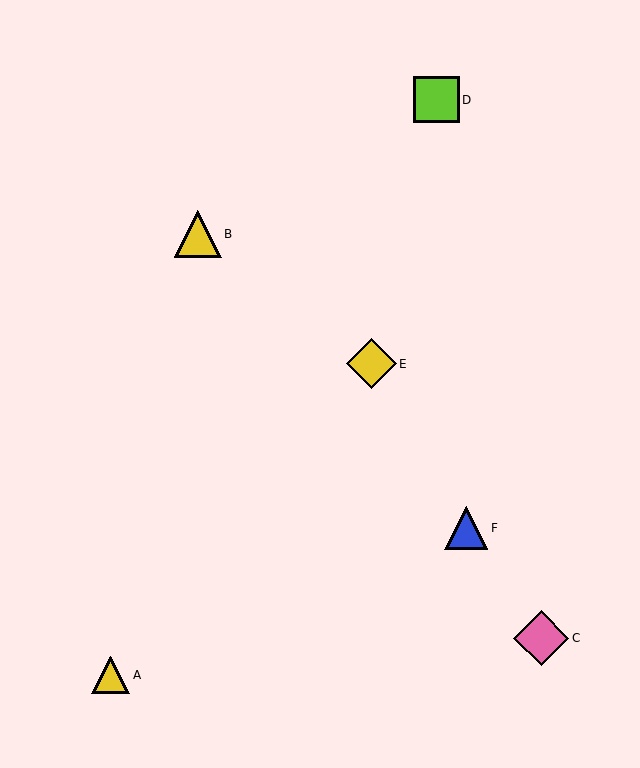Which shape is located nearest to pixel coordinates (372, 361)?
The yellow diamond (labeled E) at (371, 364) is nearest to that location.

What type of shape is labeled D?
Shape D is a lime square.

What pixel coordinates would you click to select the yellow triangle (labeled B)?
Click at (198, 234) to select the yellow triangle B.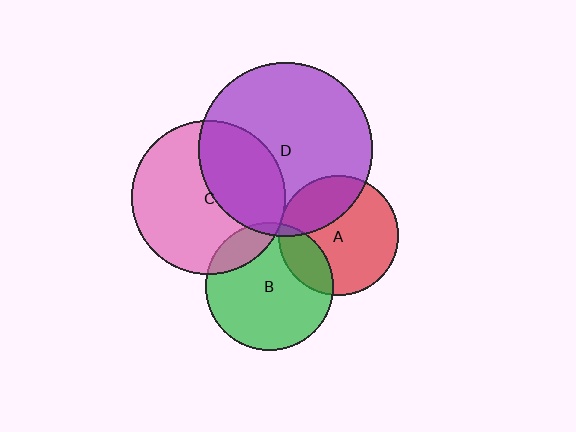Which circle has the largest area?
Circle D (purple).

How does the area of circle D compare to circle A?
Approximately 2.1 times.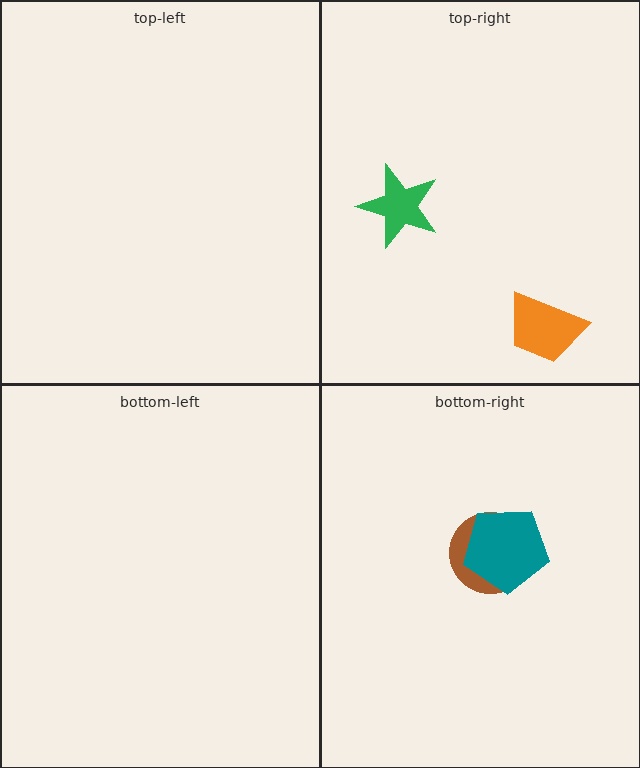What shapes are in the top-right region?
The green star, the orange trapezoid.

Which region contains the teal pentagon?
The bottom-right region.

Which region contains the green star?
The top-right region.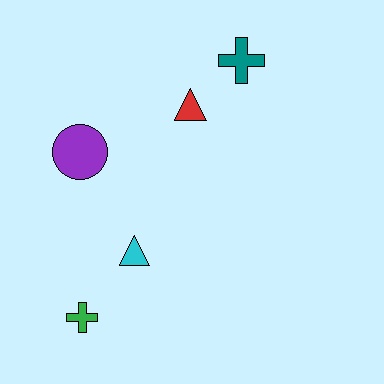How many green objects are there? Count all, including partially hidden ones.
There is 1 green object.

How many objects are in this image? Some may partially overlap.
There are 5 objects.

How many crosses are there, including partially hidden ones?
There are 2 crosses.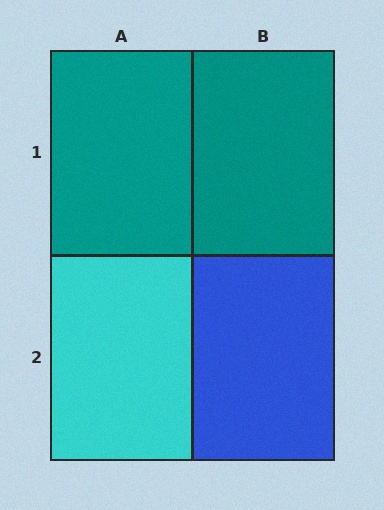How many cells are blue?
1 cell is blue.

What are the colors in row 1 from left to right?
Teal, teal.